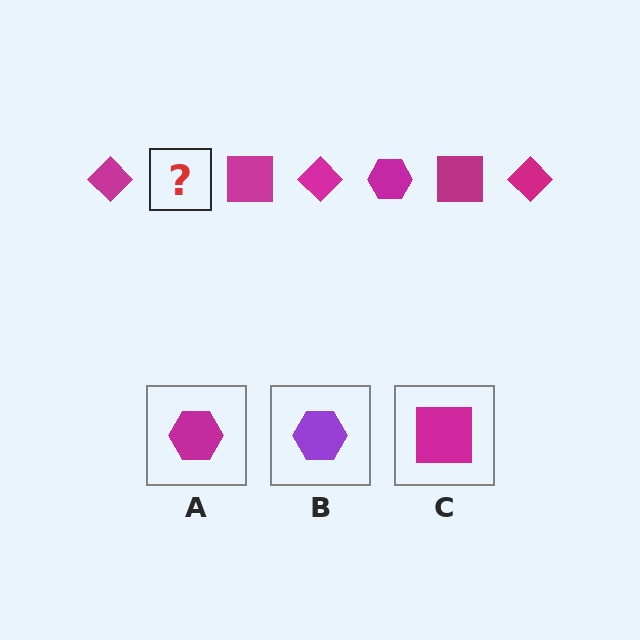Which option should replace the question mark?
Option A.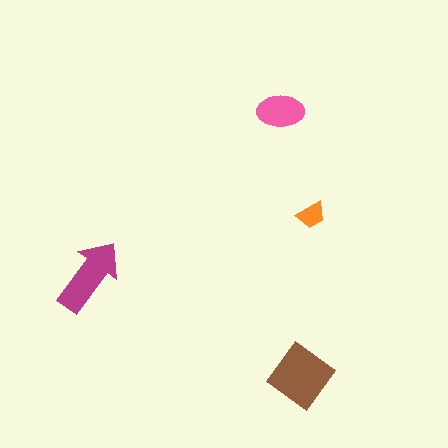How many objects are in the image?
There are 4 objects in the image.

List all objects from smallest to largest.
The orange trapezoid, the pink ellipse, the magenta arrow, the brown diamond.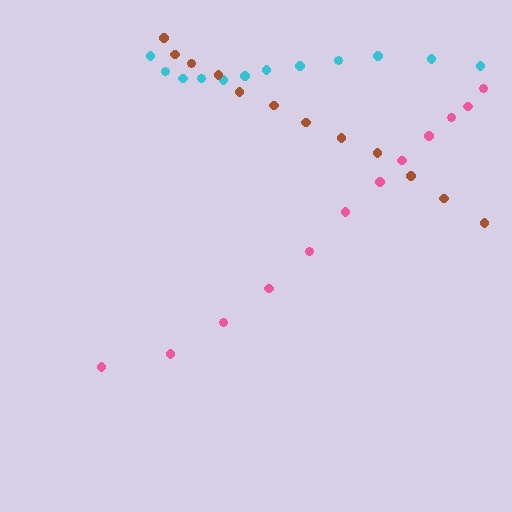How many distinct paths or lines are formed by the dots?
There are 3 distinct paths.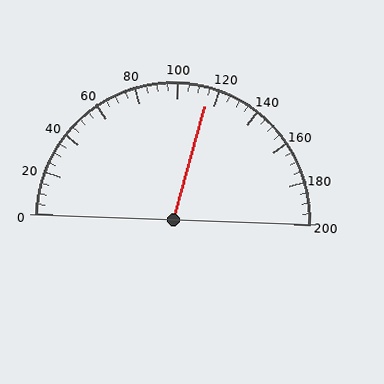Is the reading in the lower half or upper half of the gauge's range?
The reading is in the upper half of the range (0 to 200).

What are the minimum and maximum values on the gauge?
The gauge ranges from 0 to 200.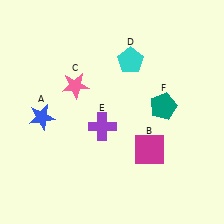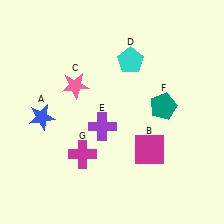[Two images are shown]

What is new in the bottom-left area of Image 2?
A magenta cross (G) was added in the bottom-left area of Image 2.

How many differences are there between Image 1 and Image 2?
There is 1 difference between the two images.